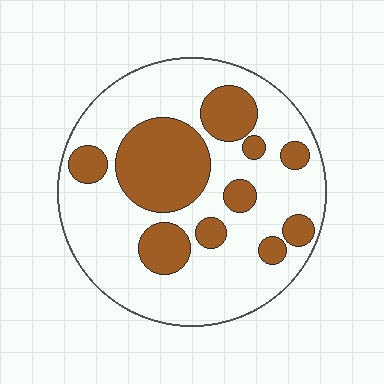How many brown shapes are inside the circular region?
10.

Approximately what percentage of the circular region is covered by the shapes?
Approximately 30%.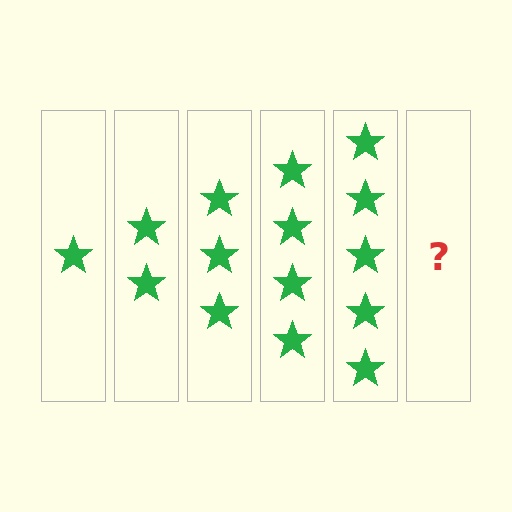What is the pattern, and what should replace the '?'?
The pattern is that each step adds one more star. The '?' should be 6 stars.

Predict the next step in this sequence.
The next step is 6 stars.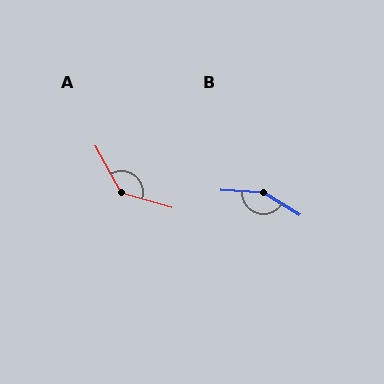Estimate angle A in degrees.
Approximately 135 degrees.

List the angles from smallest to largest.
A (135°), B (151°).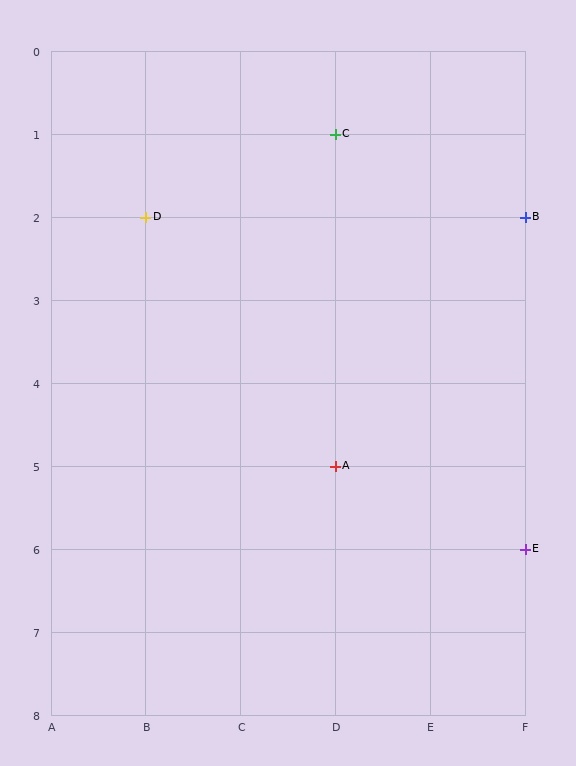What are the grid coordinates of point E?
Point E is at grid coordinates (F, 6).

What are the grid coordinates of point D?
Point D is at grid coordinates (B, 2).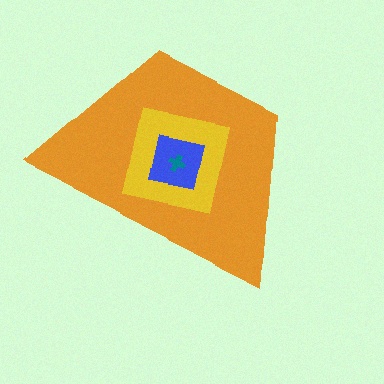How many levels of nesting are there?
4.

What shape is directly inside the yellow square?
The blue square.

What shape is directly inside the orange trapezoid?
The yellow square.